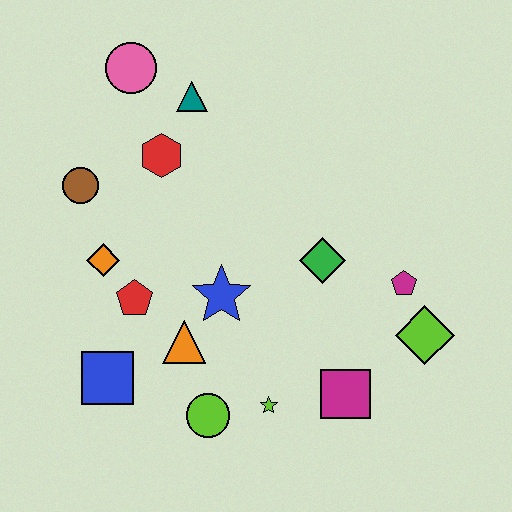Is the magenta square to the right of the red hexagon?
Yes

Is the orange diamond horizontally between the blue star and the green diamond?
No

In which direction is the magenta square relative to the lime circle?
The magenta square is to the right of the lime circle.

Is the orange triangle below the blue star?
Yes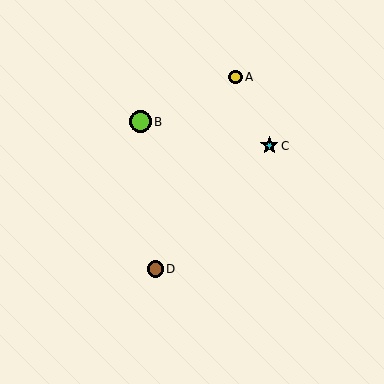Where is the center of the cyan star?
The center of the cyan star is at (269, 146).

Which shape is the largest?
The lime circle (labeled B) is the largest.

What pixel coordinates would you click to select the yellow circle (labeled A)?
Click at (235, 77) to select the yellow circle A.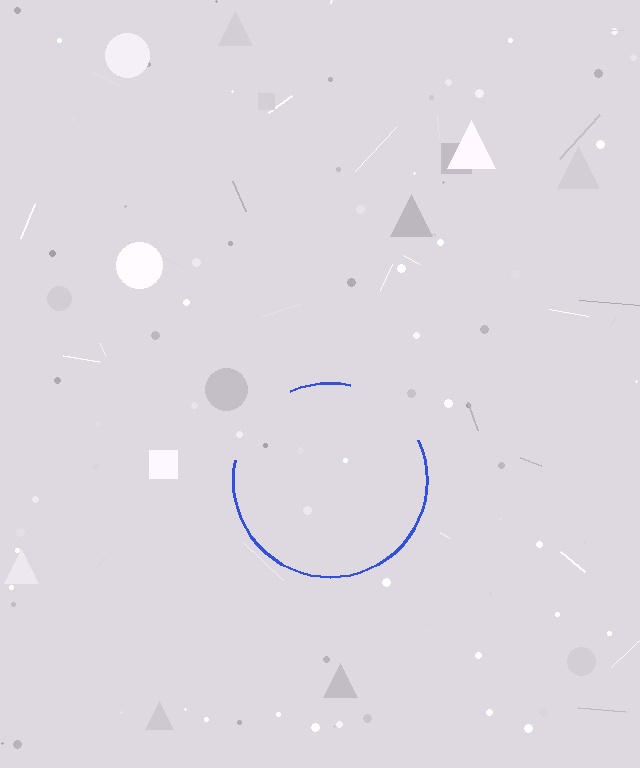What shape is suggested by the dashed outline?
The dashed outline suggests a circle.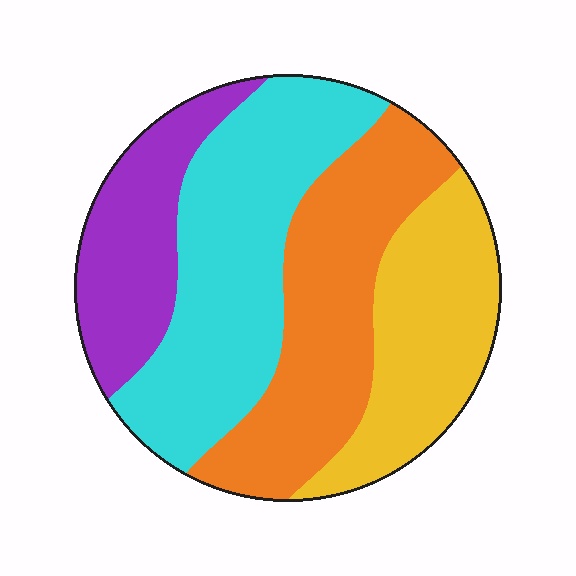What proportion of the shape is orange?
Orange takes up between a sixth and a third of the shape.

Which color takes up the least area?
Purple, at roughly 15%.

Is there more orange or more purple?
Orange.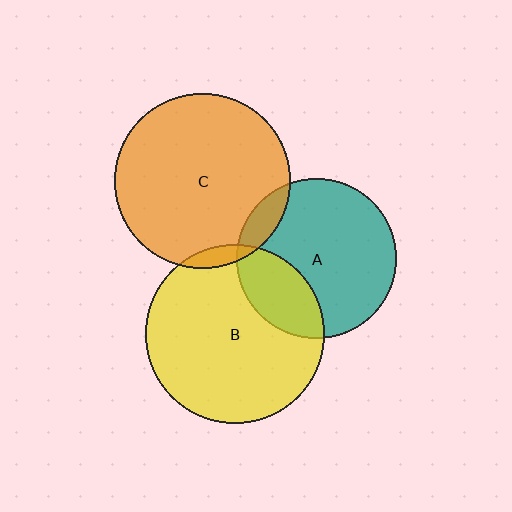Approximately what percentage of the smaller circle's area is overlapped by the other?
Approximately 5%.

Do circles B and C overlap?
Yes.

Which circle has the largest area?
Circle B (yellow).